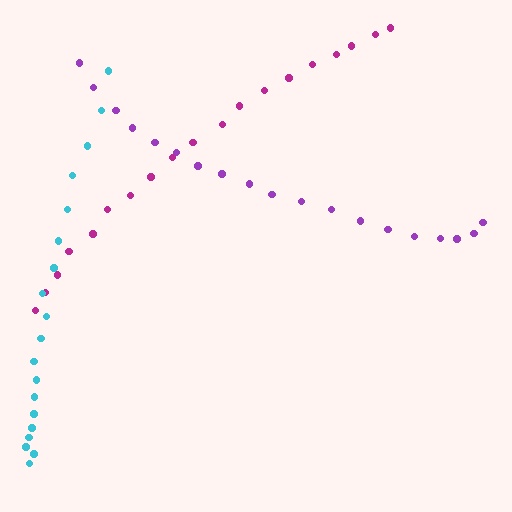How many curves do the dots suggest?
There are 3 distinct paths.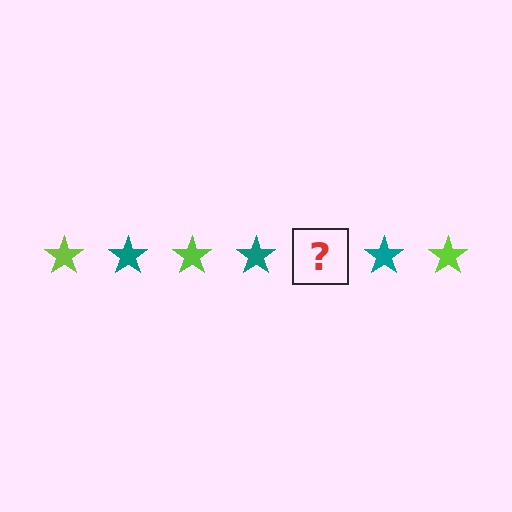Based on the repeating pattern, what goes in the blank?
The blank should be a lime star.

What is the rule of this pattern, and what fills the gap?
The rule is that the pattern cycles through lime, teal stars. The gap should be filled with a lime star.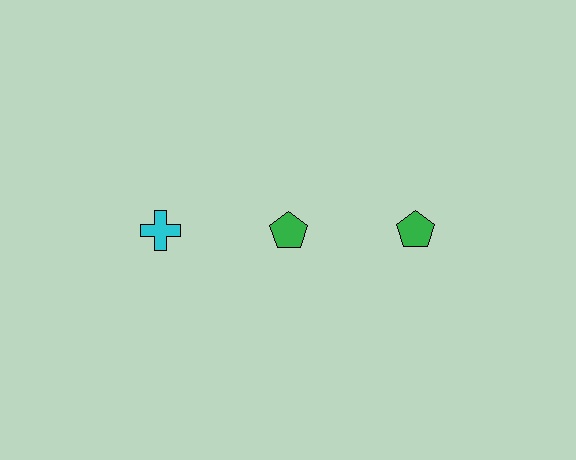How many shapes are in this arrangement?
There are 3 shapes arranged in a grid pattern.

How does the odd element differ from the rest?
It differs in both color (cyan instead of green) and shape (cross instead of pentagon).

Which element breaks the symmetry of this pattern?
The cyan cross in the top row, leftmost column breaks the symmetry. All other shapes are green pentagons.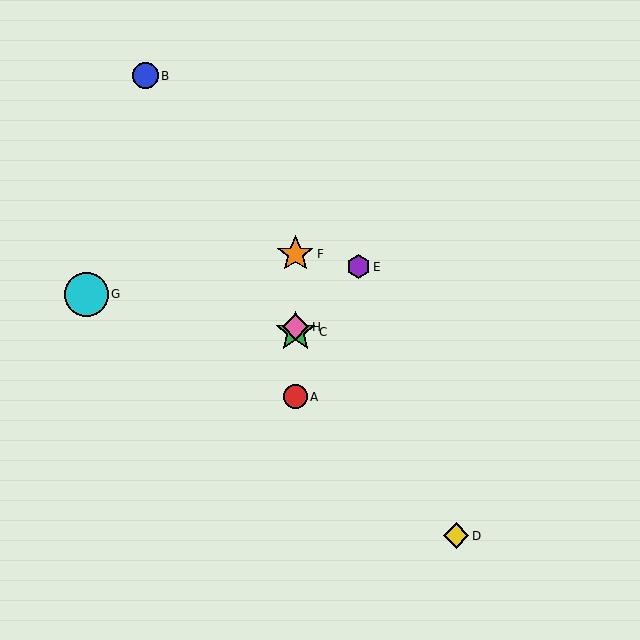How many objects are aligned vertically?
4 objects (A, C, F, H) are aligned vertically.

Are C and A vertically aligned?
Yes, both are at x≈295.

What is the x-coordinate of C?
Object C is at x≈295.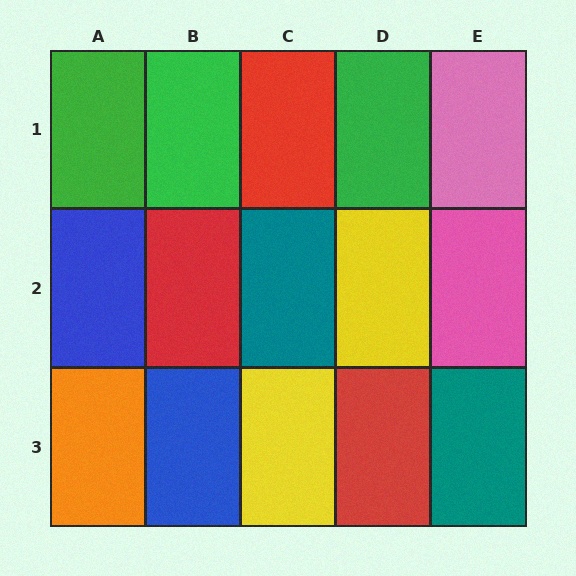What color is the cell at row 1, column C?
Red.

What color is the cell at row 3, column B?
Blue.